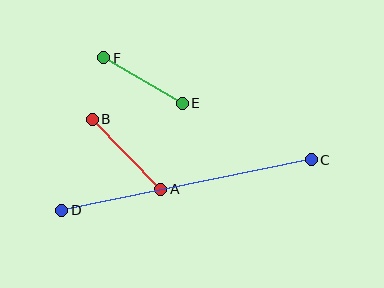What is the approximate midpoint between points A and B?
The midpoint is at approximately (127, 154) pixels.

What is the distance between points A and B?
The distance is approximately 98 pixels.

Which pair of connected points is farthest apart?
Points C and D are farthest apart.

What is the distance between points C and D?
The distance is approximately 255 pixels.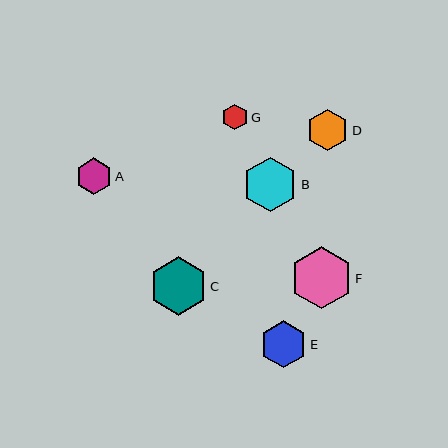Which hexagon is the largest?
Hexagon F is the largest with a size of approximately 62 pixels.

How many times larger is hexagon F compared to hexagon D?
Hexagon F is approximately 1.5 times the size of hexagon D.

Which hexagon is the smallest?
Hexagon G is the smallest with a size of approximately 26 pixels.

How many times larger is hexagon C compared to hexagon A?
Hexagon C is approximately 1.6 times the size of hexagon A.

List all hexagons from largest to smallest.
From largest to smallest: F, C, B, E, D, A, G.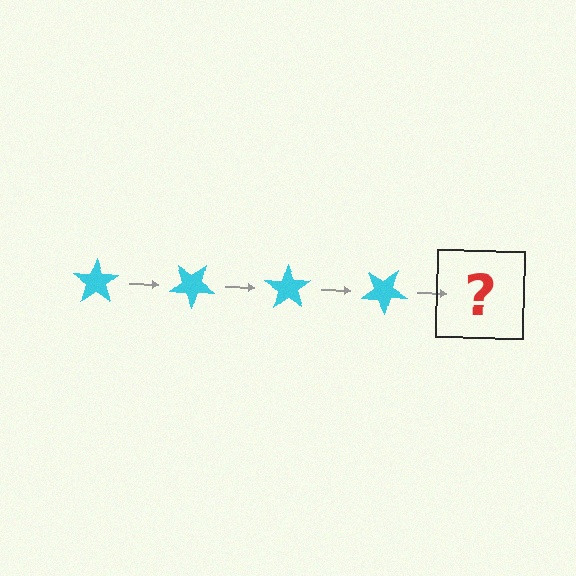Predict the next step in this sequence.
The next step is a cyan star rotated 140 degrees.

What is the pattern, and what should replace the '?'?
The pattern is that the star rotates 35 degrees each step. The '?' should be a cyan star rotated 140 degrees.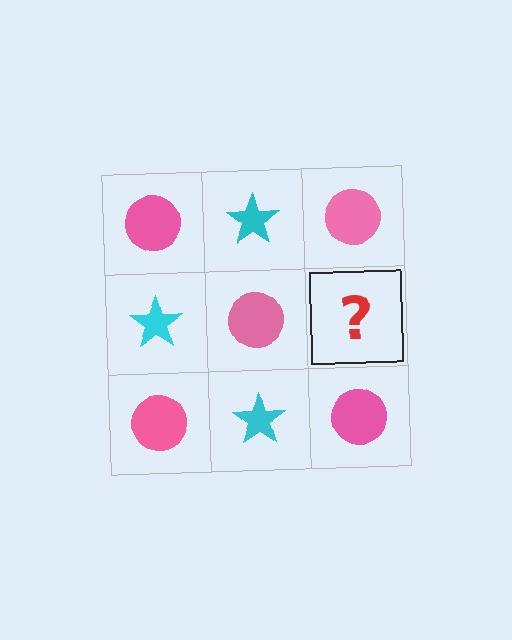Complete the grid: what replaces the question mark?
The question mark should be replaced with a cyan star.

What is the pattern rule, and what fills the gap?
The rule is that it alternates pink circle and cyan star in a checkerboard pattern. The gap should be filled with a cyan star.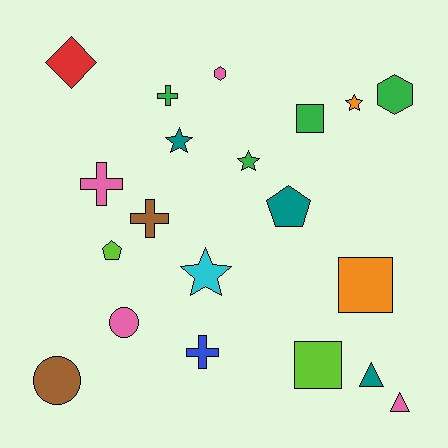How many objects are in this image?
There are 20 objects.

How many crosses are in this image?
There are 4 crosses.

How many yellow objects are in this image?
There are no yellow objects.